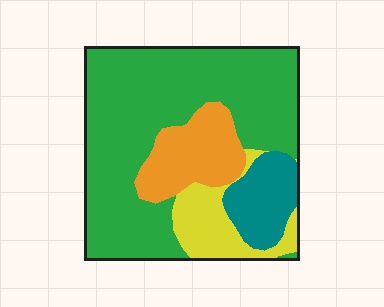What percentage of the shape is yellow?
Yellow covers around 10% of the shape.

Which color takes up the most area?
Green, at roughly 60%.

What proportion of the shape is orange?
Orange covers 15% of the shape.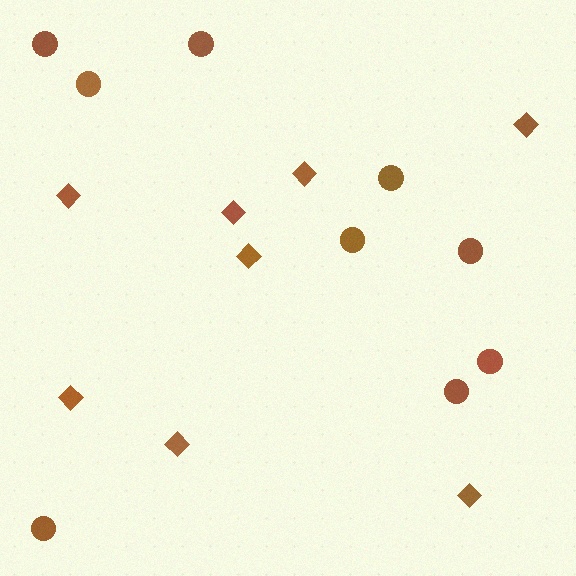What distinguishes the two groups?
There are 2 groups: one group of diamonds (8) and one group of circles (9).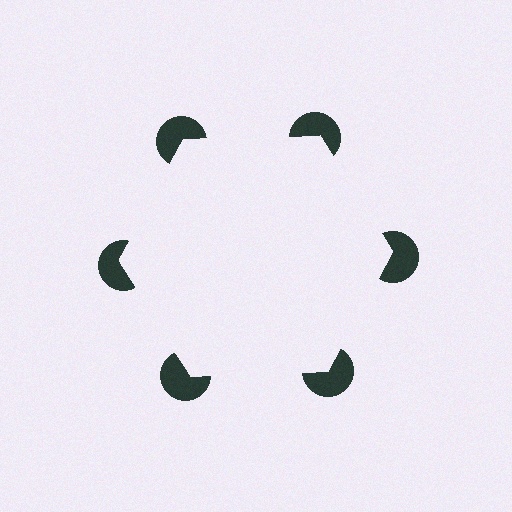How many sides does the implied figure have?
6 sides.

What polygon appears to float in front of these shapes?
An illusory hexagon — its edges are inferred from the aligned wedge cuts in the pac-man discs, not physically drawn.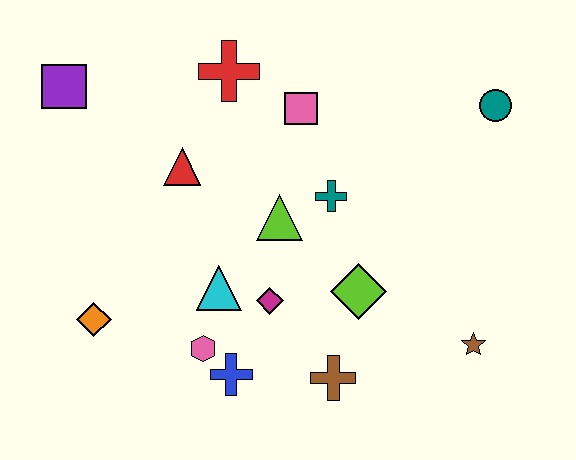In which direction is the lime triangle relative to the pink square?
The lime triangle is below the pink square.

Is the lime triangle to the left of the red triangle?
No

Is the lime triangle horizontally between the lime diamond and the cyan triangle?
Yes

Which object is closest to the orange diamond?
The pink hexagon is closest to the orange diamond.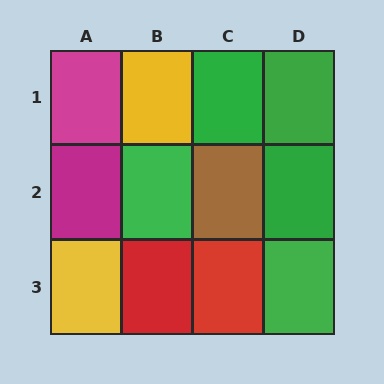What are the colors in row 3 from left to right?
Yellow, red, red, green.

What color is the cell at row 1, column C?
Green.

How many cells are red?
2 cells are red.